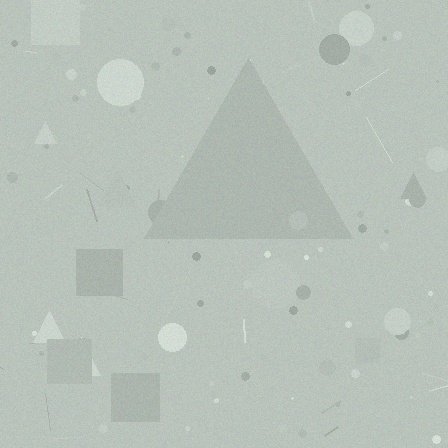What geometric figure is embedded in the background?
A triangle is embedded in the background.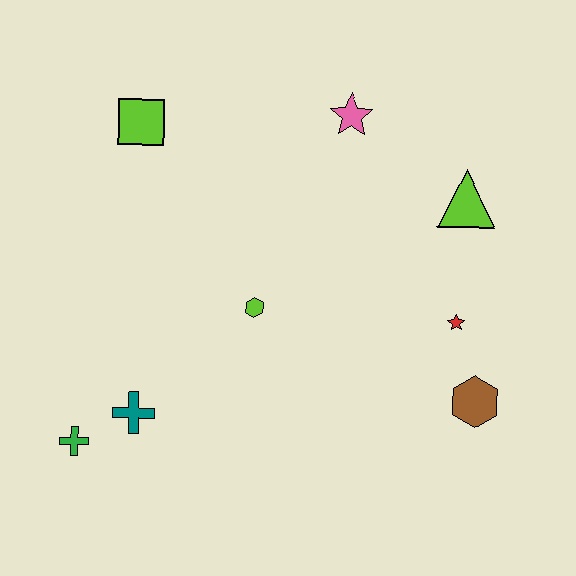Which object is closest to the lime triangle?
The red star is closest to the lime triangle.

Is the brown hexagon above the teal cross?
Yes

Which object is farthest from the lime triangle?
The green cross is farthest from the lime triangle.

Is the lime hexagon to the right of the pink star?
No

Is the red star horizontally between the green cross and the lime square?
No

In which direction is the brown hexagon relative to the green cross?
The brown hexagon is to the right of the green cross.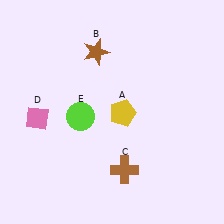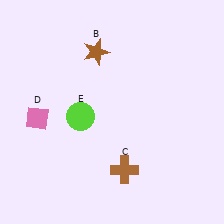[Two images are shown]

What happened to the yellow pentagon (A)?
The yellow pentagon (A) was removed in Image 2. It was in the bottom-right area of Image 1.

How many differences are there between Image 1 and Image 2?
There is 1 difference between the two images.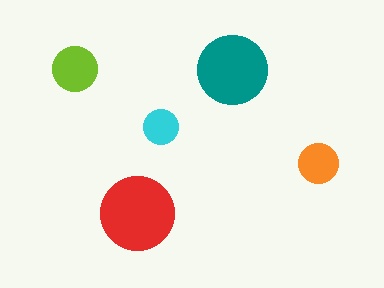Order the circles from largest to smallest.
the red one, the teal one, the lime one, the orange one, the cyan one.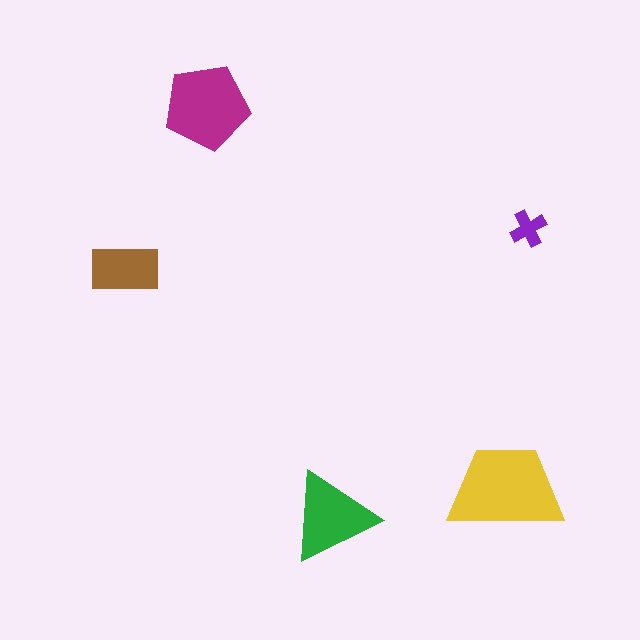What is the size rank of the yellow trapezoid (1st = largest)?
1st.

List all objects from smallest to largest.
The purple cross, the brown rectangle, the green triangle, the magenta pentagon, the yellow trapezoid.